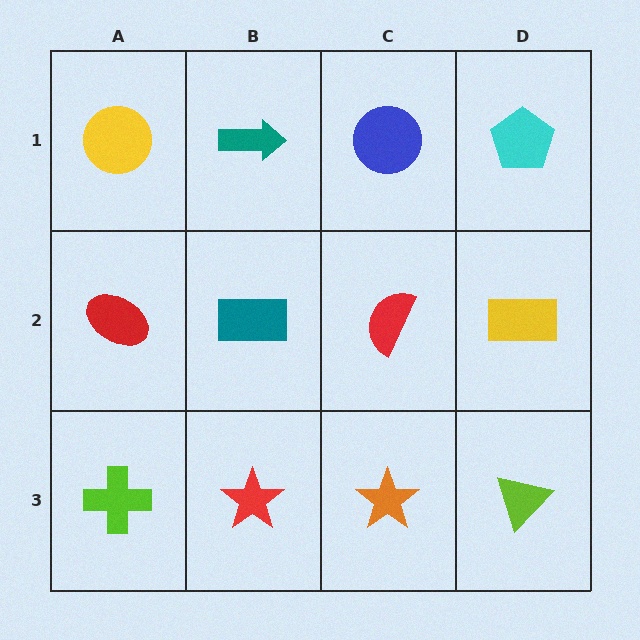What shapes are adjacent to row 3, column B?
A teal rectangle (row 2, column B), a lime cross (row 3, column A), an orange star (row 3, column C).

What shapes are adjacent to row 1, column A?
A red ellipse (row 2, column A), a teal arrow (row 1, column B).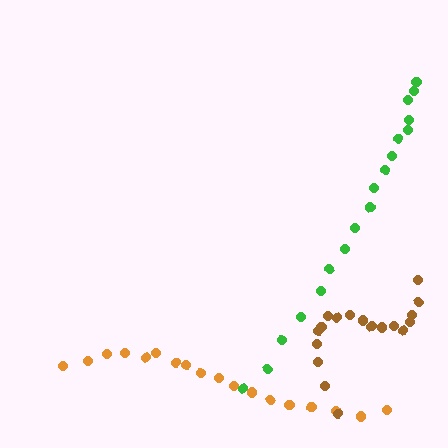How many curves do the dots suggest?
There are 3 distinct paths.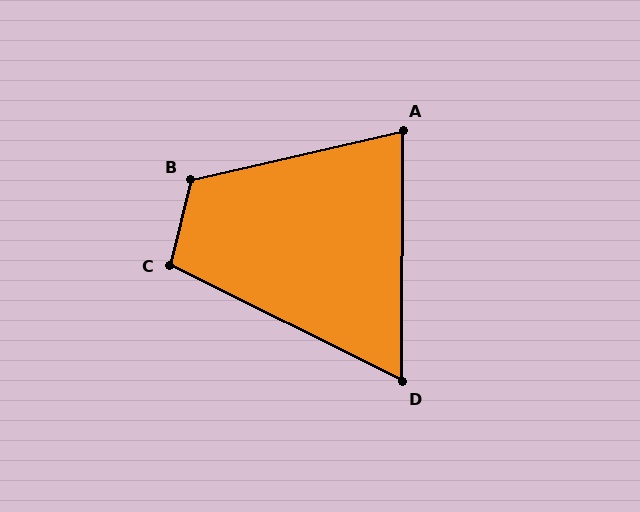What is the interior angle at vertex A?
Approximately 77 degrees (acute).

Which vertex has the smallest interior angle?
D, at approximately 64 degrees.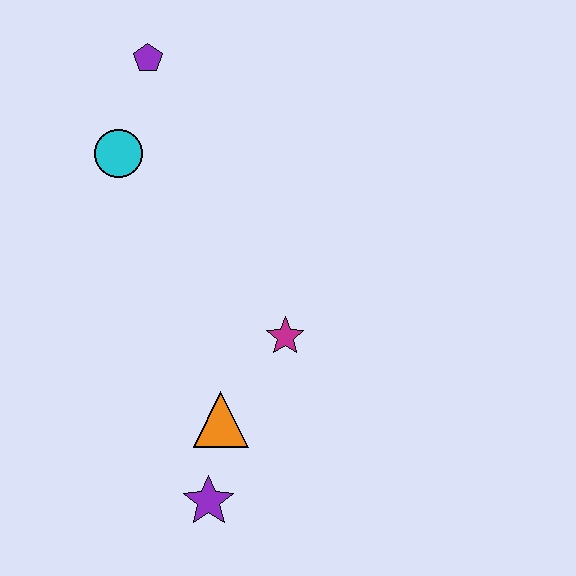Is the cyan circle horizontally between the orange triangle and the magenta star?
No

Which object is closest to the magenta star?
The orange triangle is closest to the magenta star.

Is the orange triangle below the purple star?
No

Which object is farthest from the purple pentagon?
The purple star is farthest from the purple pentagon.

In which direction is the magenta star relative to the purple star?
The magenta star is above the purple star.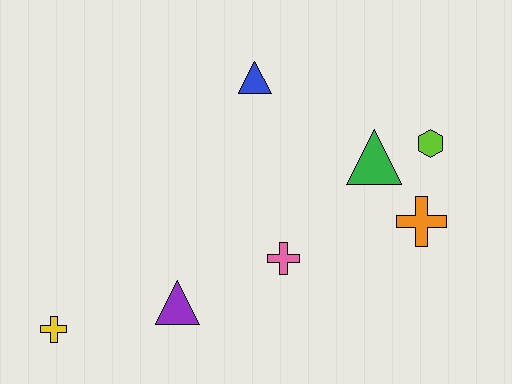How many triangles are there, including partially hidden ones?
There are 3 triangles.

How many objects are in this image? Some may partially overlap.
There are 7 objects.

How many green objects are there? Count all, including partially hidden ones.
There is 1 green object.